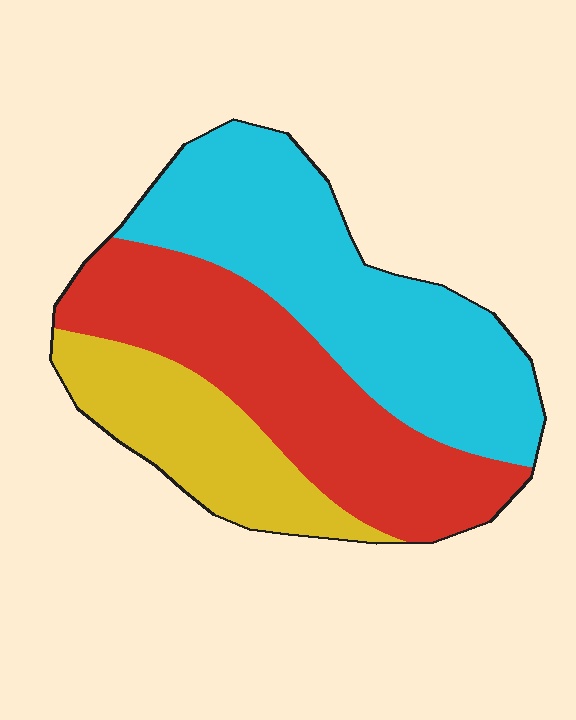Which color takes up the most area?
Cyan, at roughly 40%.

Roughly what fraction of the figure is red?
Red covers about 35% of the figure.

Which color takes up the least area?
Yellow, at roughly 20%.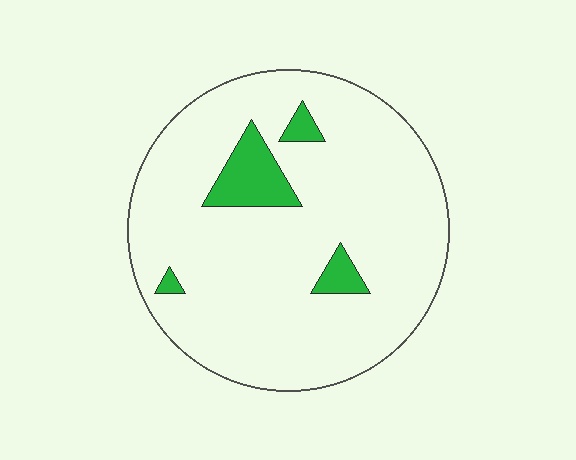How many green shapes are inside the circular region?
4.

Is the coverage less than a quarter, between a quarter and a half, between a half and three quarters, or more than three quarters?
Less than a quarter.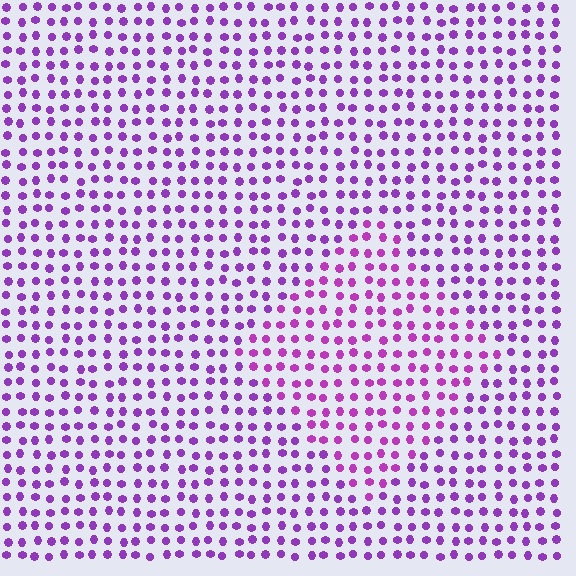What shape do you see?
I see a diamond.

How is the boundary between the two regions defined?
The boundary is defined purely by a slight shift in hue (about 20 degrees). Spacing, size, and orientation are identical on both sides.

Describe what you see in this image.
The image is filled with small purple elements in a uniform arrangement. A diamond-shaped region is visible where the elements are tinted to a slightly different hue, forming a subtle color boundary.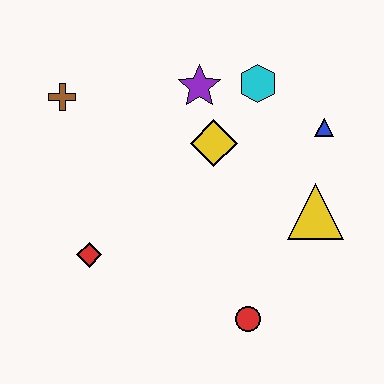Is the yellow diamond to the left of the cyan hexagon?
Yes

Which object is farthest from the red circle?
The brown cross is farthest from the red circle.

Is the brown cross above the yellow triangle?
Yes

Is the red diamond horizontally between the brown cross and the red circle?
Yes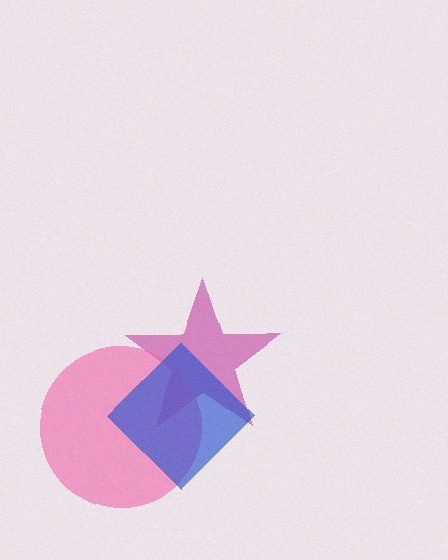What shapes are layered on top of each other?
The layered shapes are: a magenta star, a pink circle, a blue diamond.